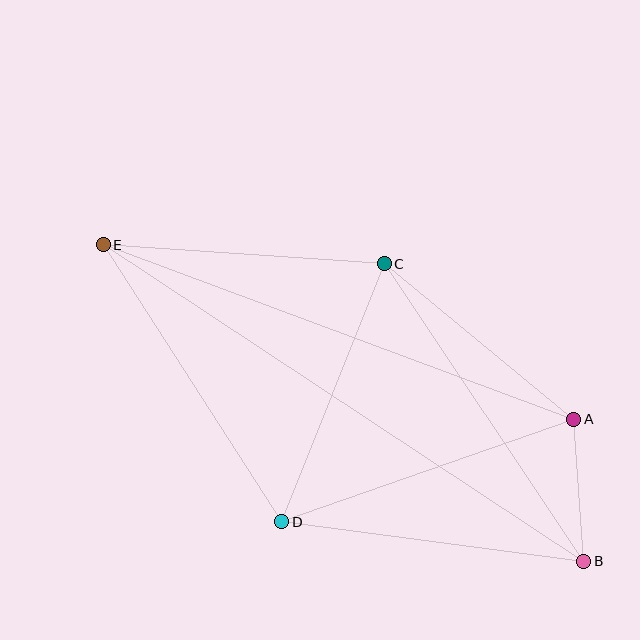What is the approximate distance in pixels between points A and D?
The distance between A and D is approximately 309 pixels.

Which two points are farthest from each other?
Points B and E are farthest from each other.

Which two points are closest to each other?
Points A and B are closest to each other.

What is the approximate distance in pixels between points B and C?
The distance between B and C is approximately 358 pixels.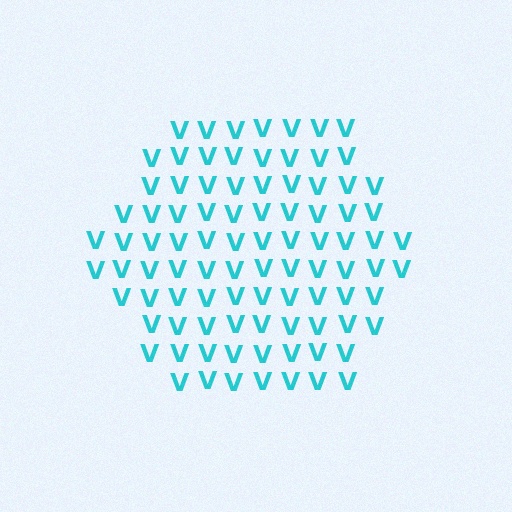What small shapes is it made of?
It is made of small letter V's.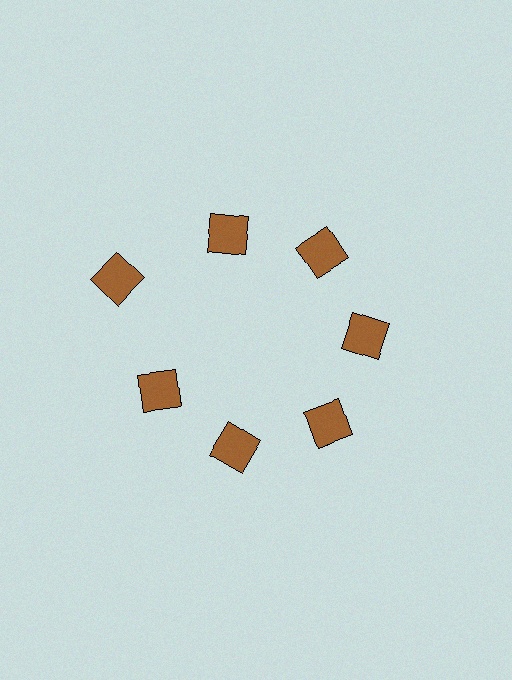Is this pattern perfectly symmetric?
No. The 7 brown squares are arranged in a ring, but one element near the 10 o'clock position is pushed outward from the center, breaking the 7-fold rotational symmetry.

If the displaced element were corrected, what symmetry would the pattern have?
It would have 7-fold rotational symmetry — the pattern would map onto itself every 51 degrees.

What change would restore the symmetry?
The symmetry would be restored by moving it inward, back onto the ring so that all 7 squares sit at equal angles and equal distance from the center.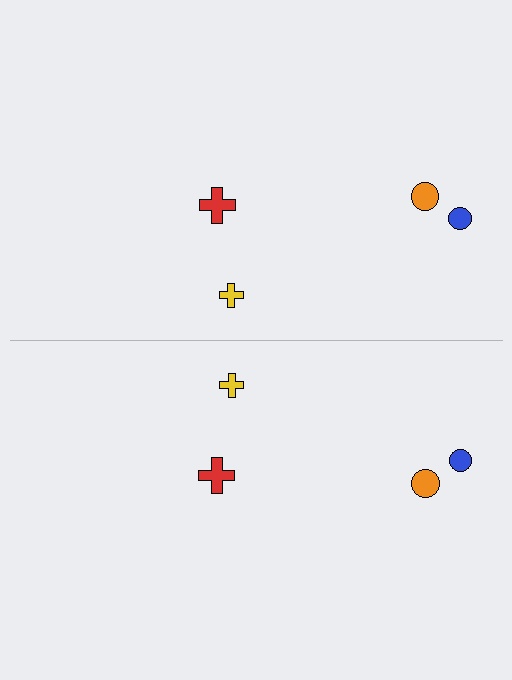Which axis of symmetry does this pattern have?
The pattern has a horizontal axis of symmetry running through the center of the image.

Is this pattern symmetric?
Yes, this pattern has bilateral (reflection) symmetry.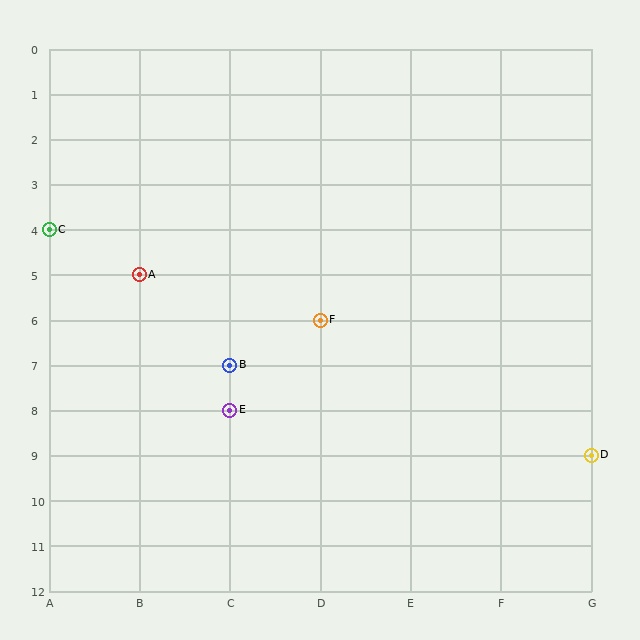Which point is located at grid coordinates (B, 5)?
Point A is at (B, 5).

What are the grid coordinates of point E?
Point E is at grid coordinates (C, 8).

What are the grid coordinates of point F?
Point F is at grid coordinates (D, 6).